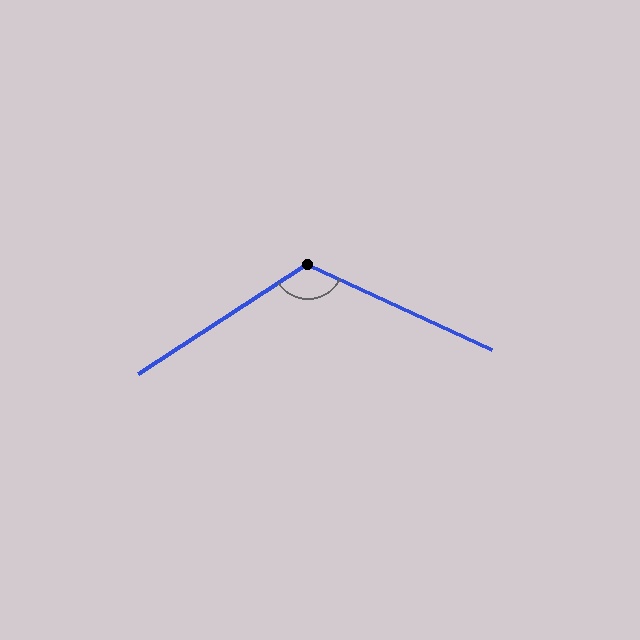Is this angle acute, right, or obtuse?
It is obtuse.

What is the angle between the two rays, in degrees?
Approximately 122 degrees.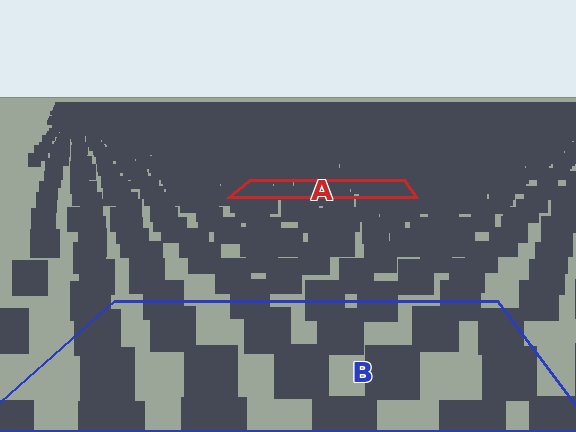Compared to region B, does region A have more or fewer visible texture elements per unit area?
Region A has more texture elements per unit area — they are packed more densely because it is farther away.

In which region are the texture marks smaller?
The texture marks are smaller in region A, because it is farther away.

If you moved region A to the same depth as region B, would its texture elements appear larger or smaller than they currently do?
They would appear larger. At a closer depth, the same texture elements are projected at a bigger on-screen size.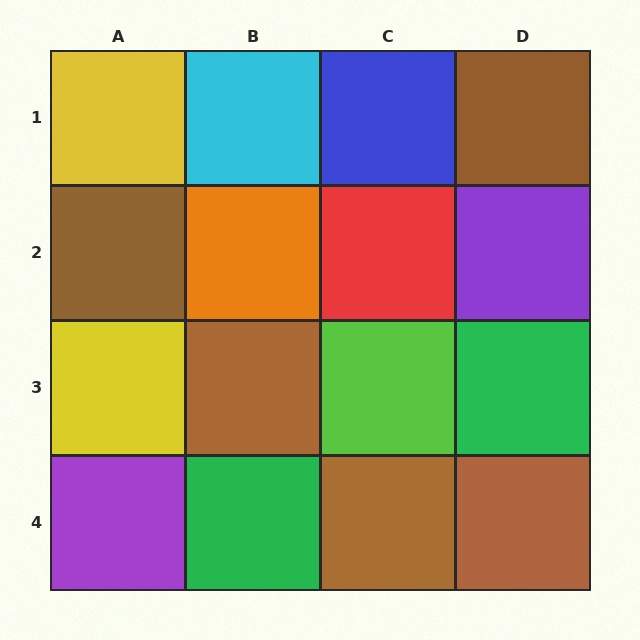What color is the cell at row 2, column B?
Orange.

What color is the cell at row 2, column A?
Brown.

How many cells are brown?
5 cells are brown.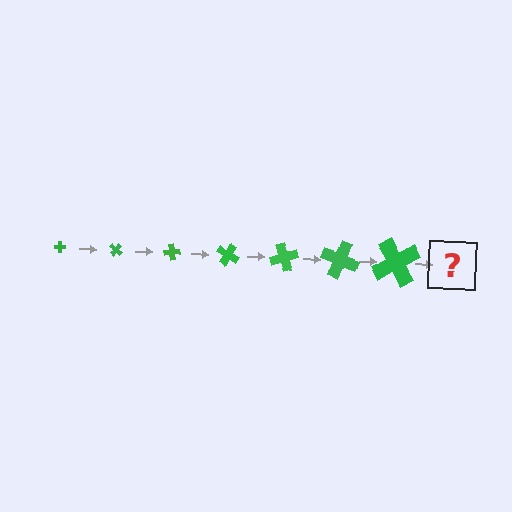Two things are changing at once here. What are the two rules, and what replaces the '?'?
The two rules are that the cross grows larger each step and it rotates 40 degrees each step. The '?' should be a cross, larger than the previous one and rotated 280 degrees from the start.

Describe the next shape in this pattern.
It should be a cross, larger than the previous one and rotated 280 degrees from the start.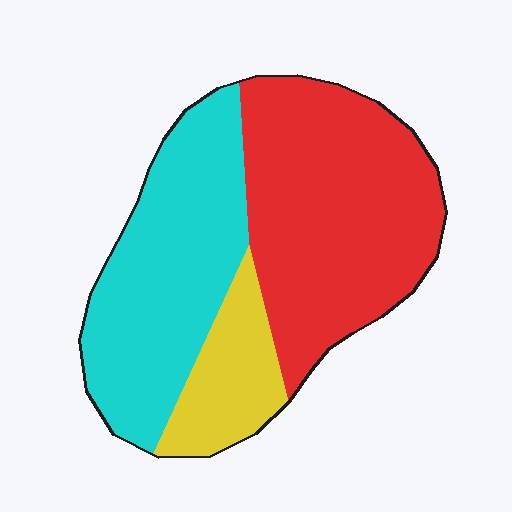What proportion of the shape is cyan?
Cyan covers 38% of the shape.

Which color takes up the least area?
Yellow, at roughly 15%.